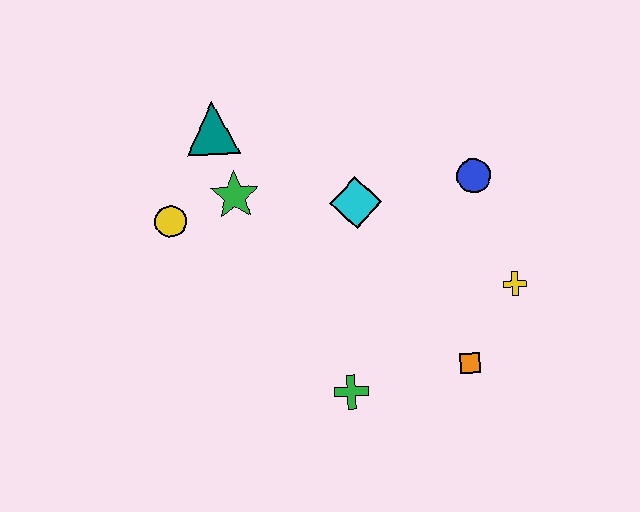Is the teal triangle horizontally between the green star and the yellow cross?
No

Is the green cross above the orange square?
No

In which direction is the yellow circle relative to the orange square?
The yellow circle is to the left of the orange square.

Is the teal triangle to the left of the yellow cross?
Yes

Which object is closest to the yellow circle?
The green star is closest to the yellow circle.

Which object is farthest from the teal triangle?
The orange square is farthest from the teal triangle.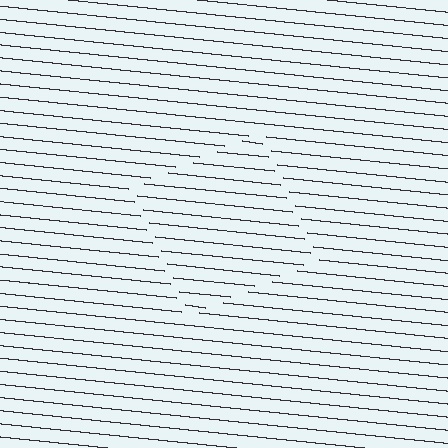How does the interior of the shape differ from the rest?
The interior of the shape contains the same grating, shifted by half a period — the contour is defined by the phase discontinuity where line-ends from the inner and outer gratings abut.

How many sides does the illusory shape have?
4 sides — the line-ends trace a square.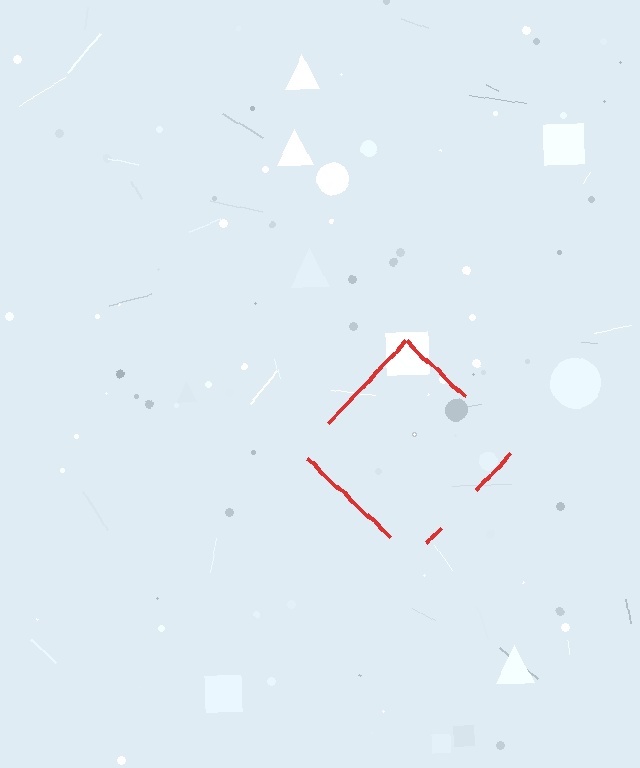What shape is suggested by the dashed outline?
The dashed outline suggests a diamond.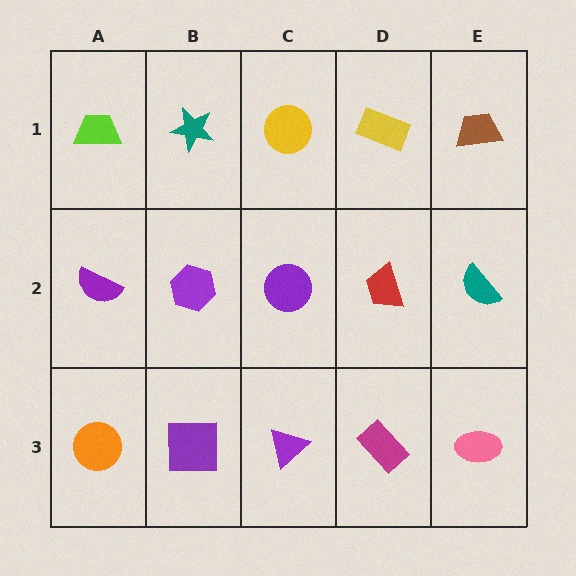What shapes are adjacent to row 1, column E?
A teal semicircle (row 2, column E), a yellow rectangle (row 1, column D).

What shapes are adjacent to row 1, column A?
A purple semicircle (row 2, column A), a teal star (row 1, column B).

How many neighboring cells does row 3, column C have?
3.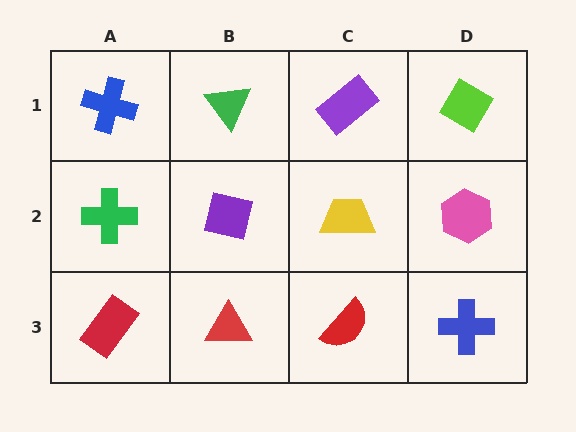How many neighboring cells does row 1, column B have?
3.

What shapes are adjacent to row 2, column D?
A lime diamond (row 1, column D), a blue cross (row 3, column D), a yellow trapezoid (row 2, column C).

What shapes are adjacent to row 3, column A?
A green cross (row 2, column A), a red triangle (row 3, column B).